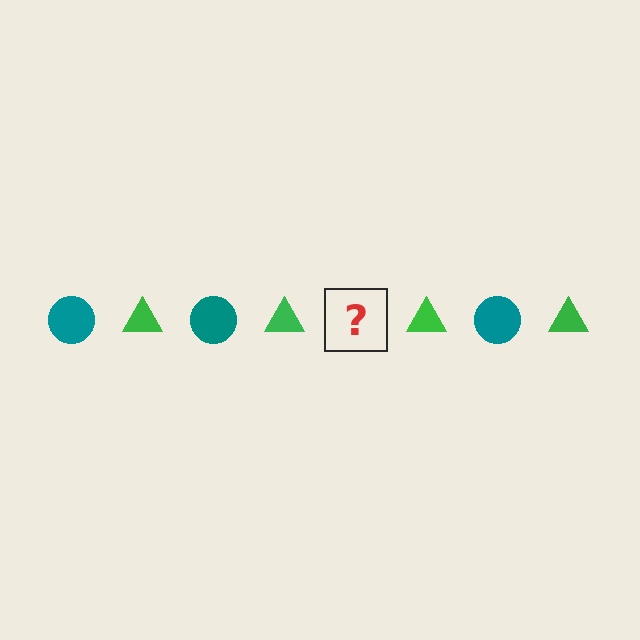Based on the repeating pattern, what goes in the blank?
The blank should be a teal circle.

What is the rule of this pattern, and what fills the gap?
The rule is that the pattern alternates between teal circle and green triangle. The gap should be filled with a teal circle.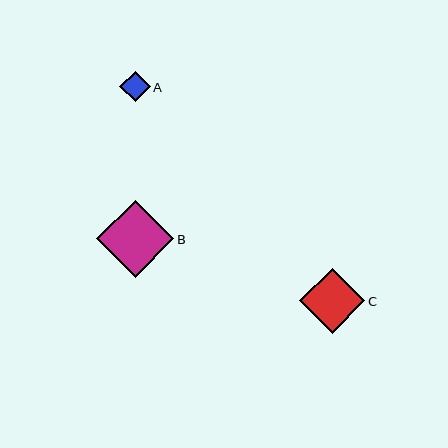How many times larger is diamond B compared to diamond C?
Diamond B is approximately 1.2 times the size of diamond C.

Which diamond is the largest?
Diamond B is the largest with a size of approximately 77 pixels.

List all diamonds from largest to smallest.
From largest to smallest: B, C, A.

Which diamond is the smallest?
Diamond A is the smallest with a size of approximately 30 pixels.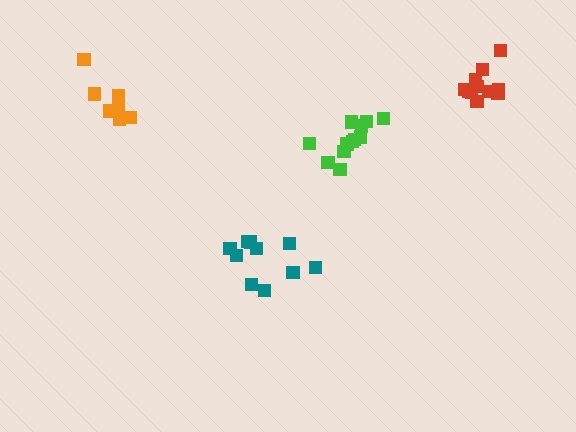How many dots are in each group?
Group 1: 12 dots, Group 2: 7 dots, Group 3: 10 dots, Group 4: 11 dots (40 total).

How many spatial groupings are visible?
There are 4 spatial groupings.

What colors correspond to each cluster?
The clusters are colored: green, orange, teal, red.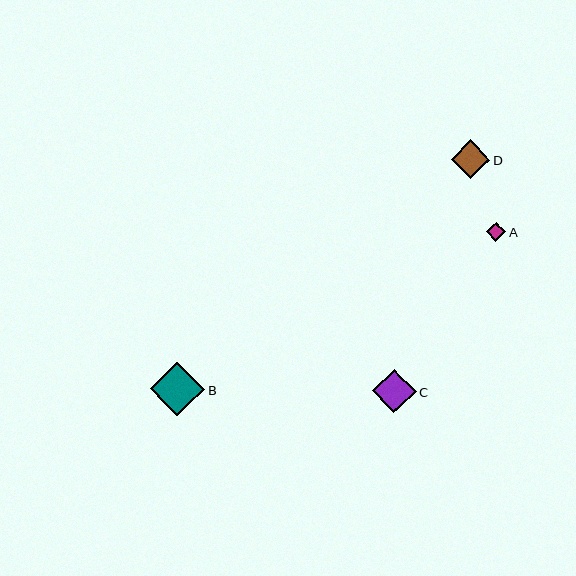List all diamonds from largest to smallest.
From largest to smallest: B, C, D, A.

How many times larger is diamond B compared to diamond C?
Diamond B is approximately 1.2 times the size of diamond C.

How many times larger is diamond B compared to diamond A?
Diamond B is approximately 2.8 times the size of diamond A.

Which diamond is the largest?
Diamond B is the largest with a size of approximately 54 pixels.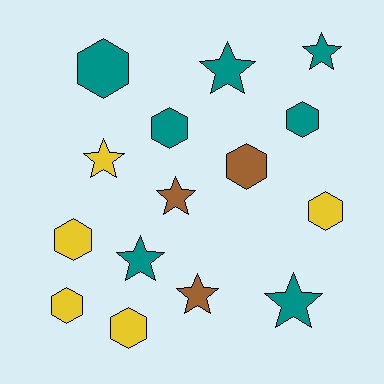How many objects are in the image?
There are 15 objects.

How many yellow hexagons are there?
There are 4 yellow hexagons.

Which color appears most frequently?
Teal, with 7 objects.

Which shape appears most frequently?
Hexagon, with 8 objects.